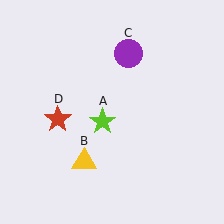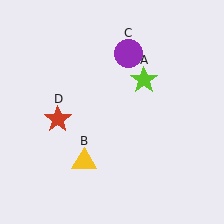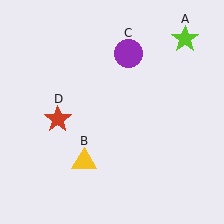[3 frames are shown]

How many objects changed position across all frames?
1 object changed position: lime star (object A).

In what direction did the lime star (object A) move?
The lime star (object A) moved up and to the right.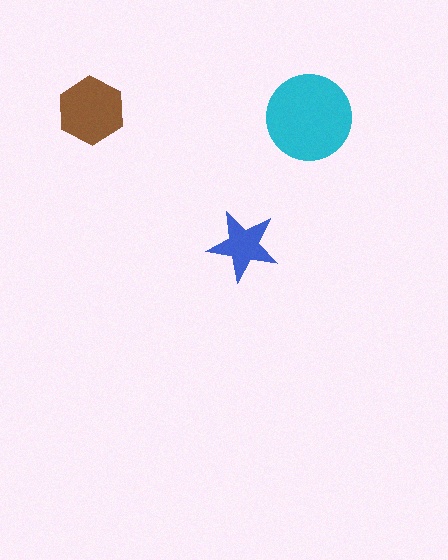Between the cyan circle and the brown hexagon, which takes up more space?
The cyan circle.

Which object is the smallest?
The blue star.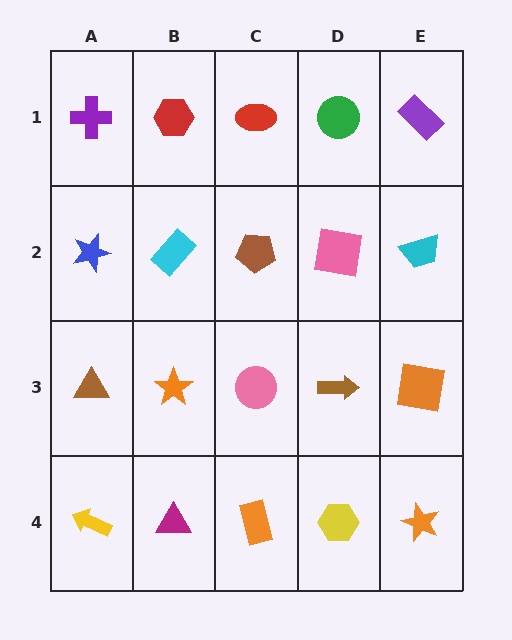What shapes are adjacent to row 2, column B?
A red hexagon (row 1, column B), an orange star (row 3, column B), a blue star (row 2, column A), a brown pentagon (row 2, column C).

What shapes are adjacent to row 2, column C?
A red ellipse (row 1, column C), a pink circle (row 3, column C), a cyan rectangle (row 2, column B), a pink square (row 2, column D).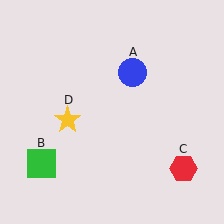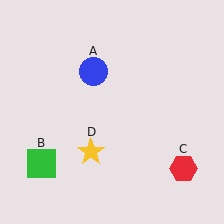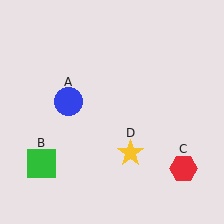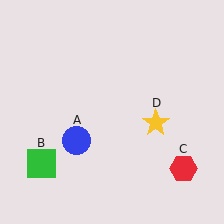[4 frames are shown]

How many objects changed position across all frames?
2 objects changed position: blue circle (object A), yellow star (object D).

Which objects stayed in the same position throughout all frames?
Green square (object B) and red hexagon (object C) remained stationary.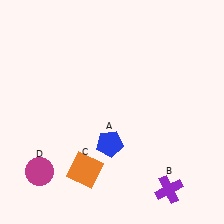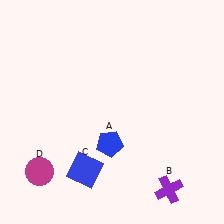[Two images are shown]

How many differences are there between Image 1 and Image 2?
There is 1 difference between the two images.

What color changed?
The square (C) changed from orange in Image 1 to blue in Image 2.